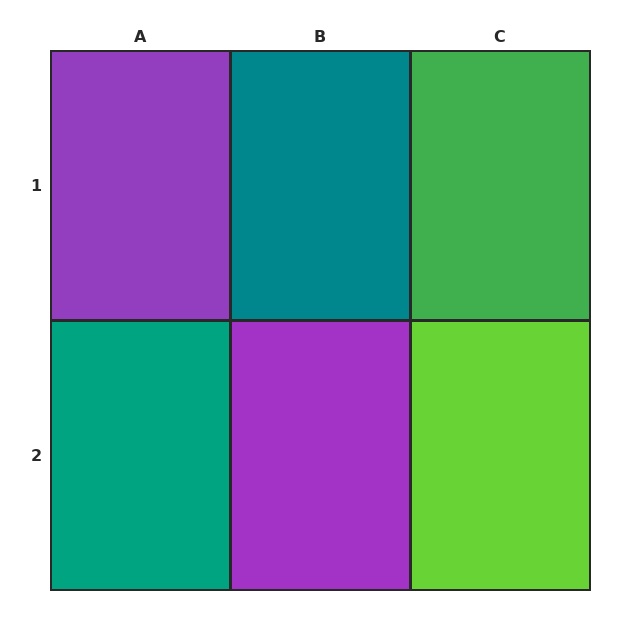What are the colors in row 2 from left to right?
Teal, purple, lime.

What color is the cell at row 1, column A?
Purple.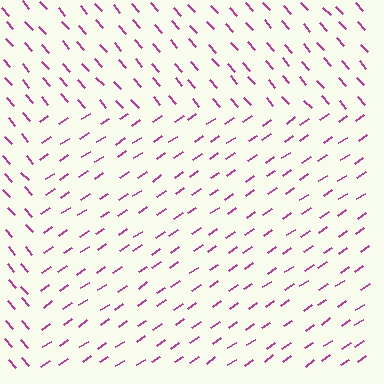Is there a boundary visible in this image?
Yes, there is a texture boundary formed by a change in line orientation.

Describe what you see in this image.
The image is filled with small magenta line segments. A rectangle region in the image has lines oriented differently from the surrounding lines, creating a visible texture boundary.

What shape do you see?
I see a rectangle.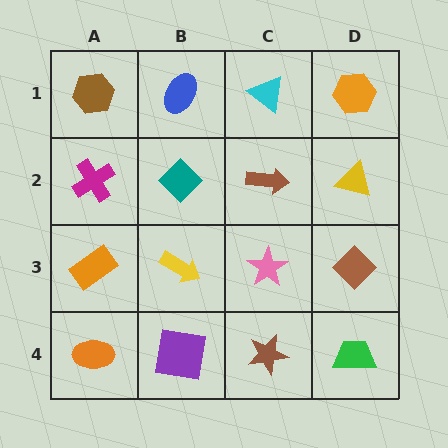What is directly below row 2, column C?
A pink star.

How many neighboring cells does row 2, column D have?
3.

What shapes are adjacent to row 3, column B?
A teal diamond (row 2, column B), a purple square (row 4, column B), an orange rectangle (row 3, column A), a pink star (row 3, column C).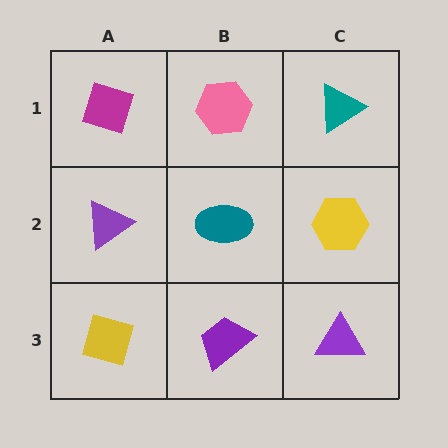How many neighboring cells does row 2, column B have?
4.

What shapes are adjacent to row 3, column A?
A purple triangle (row 2, column A), a purple trapezoid (row 3, column B).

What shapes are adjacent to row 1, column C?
A yellow hexagon (row 2, column C), a pink hexagon (row 1, column B).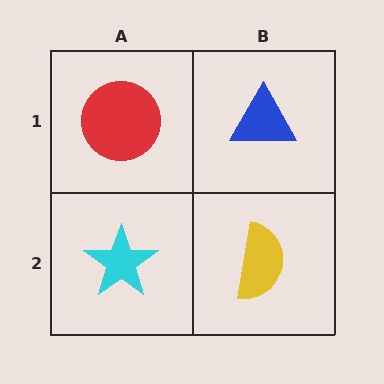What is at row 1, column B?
A blue triangle.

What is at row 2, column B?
A yellow semicircle.